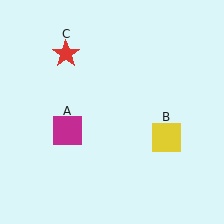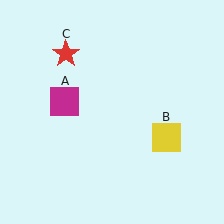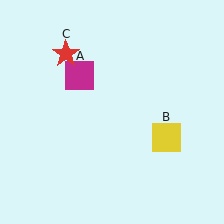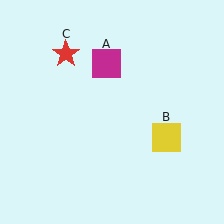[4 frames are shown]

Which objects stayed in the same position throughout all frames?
Yellow square (object B) and red star (object C) remained stationary.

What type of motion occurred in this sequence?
The magenta square (object A) rotated clockwise around the center of the scene.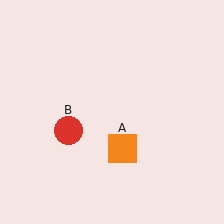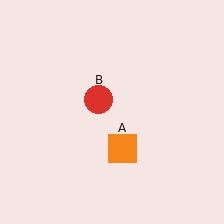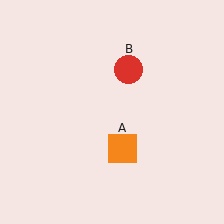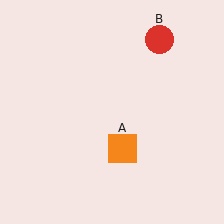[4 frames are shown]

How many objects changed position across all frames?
1 object changed position: red circle (object B).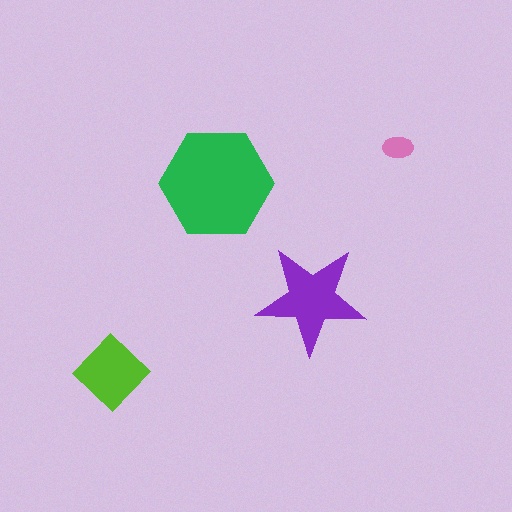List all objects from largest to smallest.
The green hexagon, the purple star, the lime diamond, the pink ellipse.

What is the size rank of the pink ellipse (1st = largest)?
4th.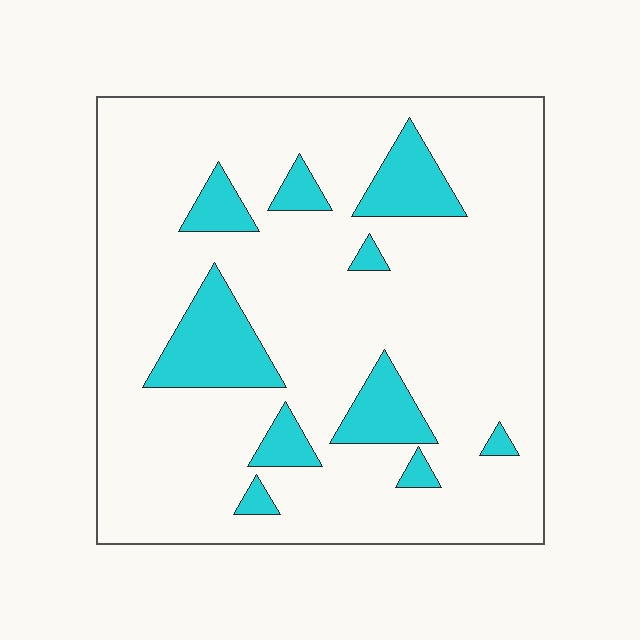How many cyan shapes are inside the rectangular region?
10.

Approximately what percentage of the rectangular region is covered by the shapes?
Approximately 15%.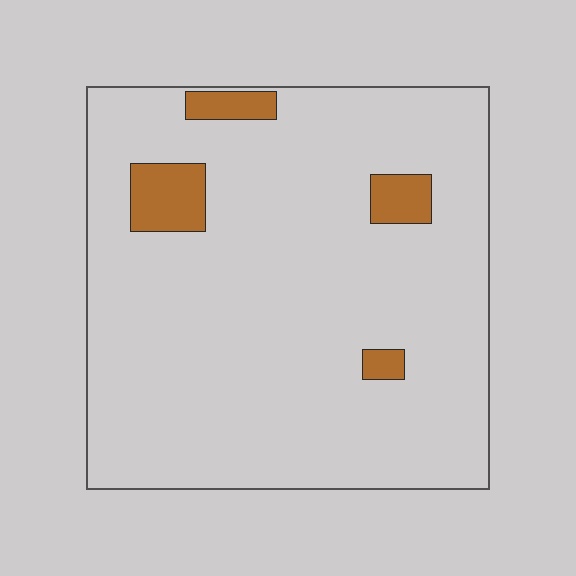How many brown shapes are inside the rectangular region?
4.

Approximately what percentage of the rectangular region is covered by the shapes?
Approximately 10%.